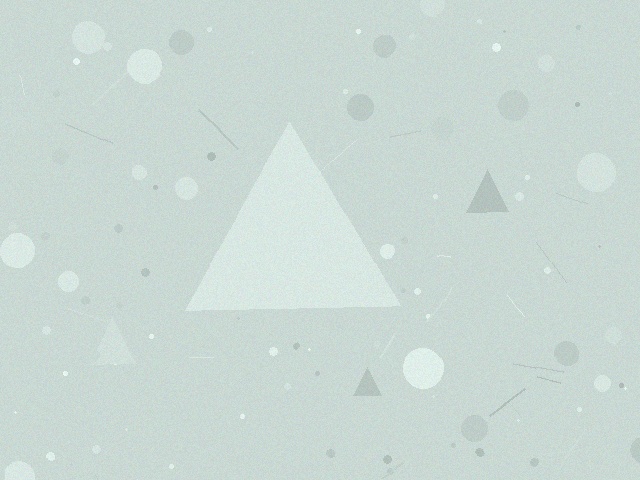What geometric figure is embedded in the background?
A triangle is embedded in the background.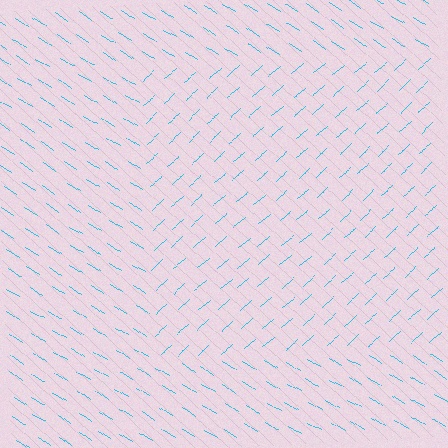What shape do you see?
I see a rectangle.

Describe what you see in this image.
The image is filled with small cyan line segments. A rectangle region in the image has lines oriented differently from the surrounding lines, creating a visible texture boundary.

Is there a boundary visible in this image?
Yes, there is a texture boundary formed by a change in line orientation.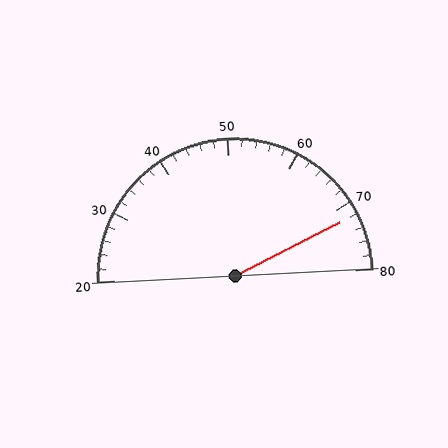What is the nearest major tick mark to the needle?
The nearest major tick mark is 70.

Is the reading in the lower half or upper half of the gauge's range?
The reading is in the upper half of the range (20 to 80).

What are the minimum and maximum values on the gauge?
The gauge ranges from 20 to 80.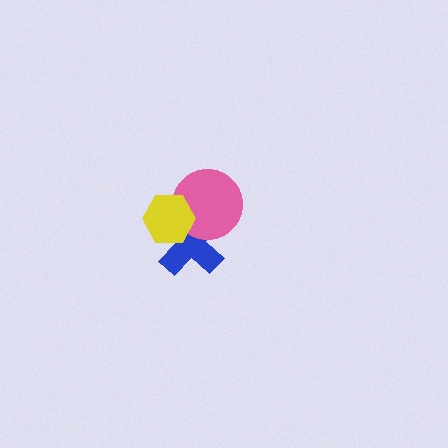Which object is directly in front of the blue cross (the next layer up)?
The pink circle is directly in front of the blue cross.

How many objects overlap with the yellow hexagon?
2 objects overlap with the yellow hexagon.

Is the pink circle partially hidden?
Yes, it is partially covered by another shape.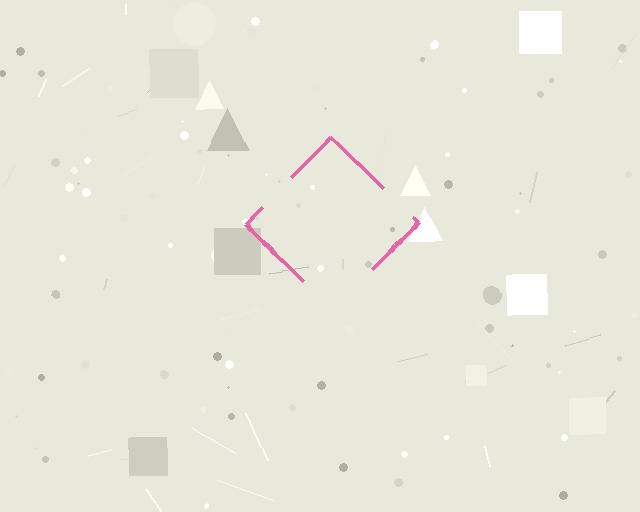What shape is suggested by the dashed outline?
The dashed outline suggests a diamond.